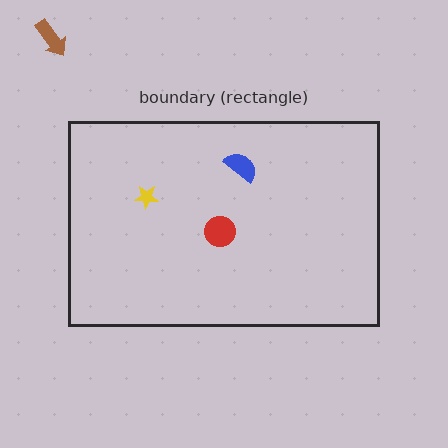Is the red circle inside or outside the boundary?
Inside.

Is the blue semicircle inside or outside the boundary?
Inside.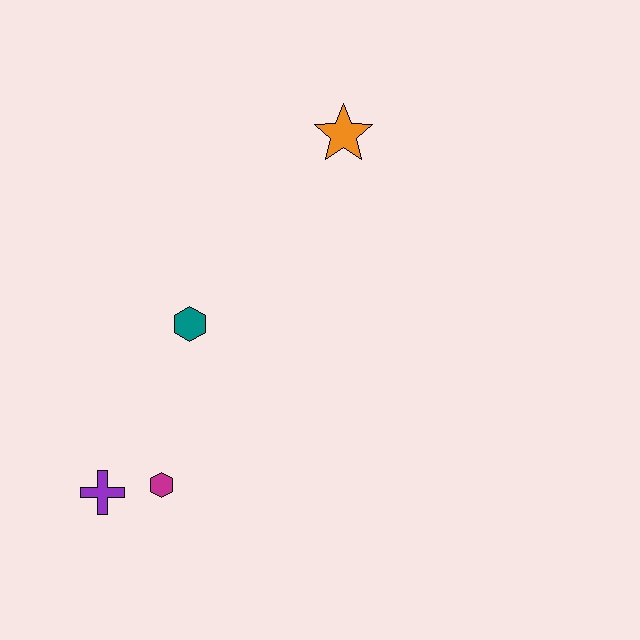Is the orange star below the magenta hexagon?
No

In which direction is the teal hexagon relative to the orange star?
The teal hexagon is below the orange star.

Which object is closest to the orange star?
The teal hexagon is closest to the orange star.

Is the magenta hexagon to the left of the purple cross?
No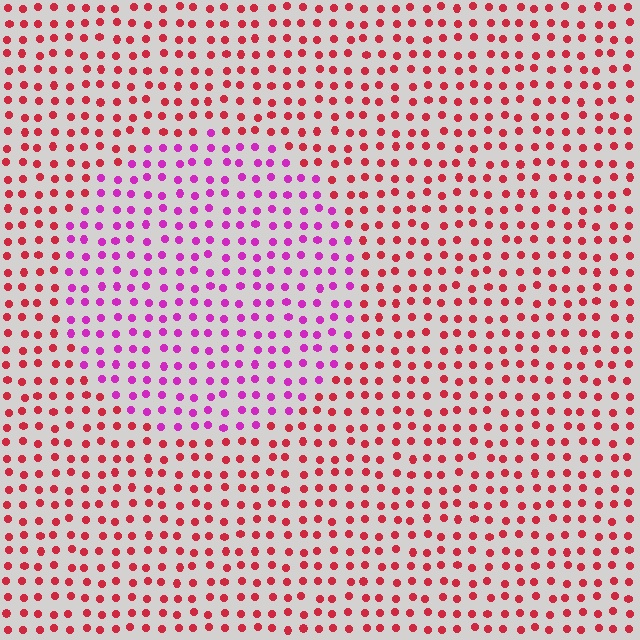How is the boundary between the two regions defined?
The boundary is defined purely by a slight shift in hue (about 47 degrees). Spacing, size, and orientation are identical on both sides.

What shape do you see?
I see a circle.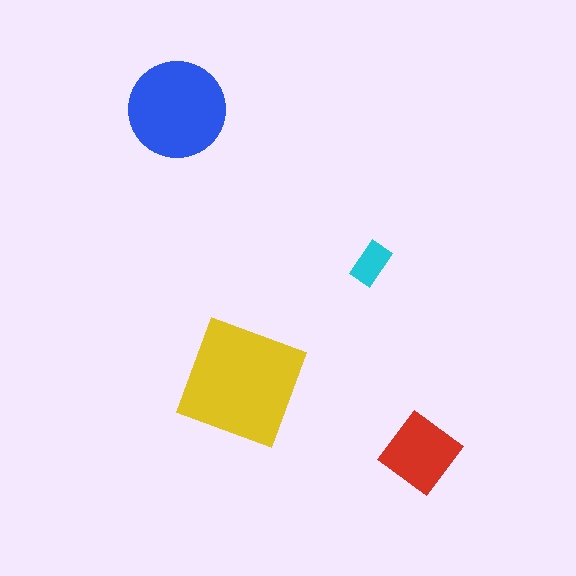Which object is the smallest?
The cyan rectangle.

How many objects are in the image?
There are 4 objects in the image.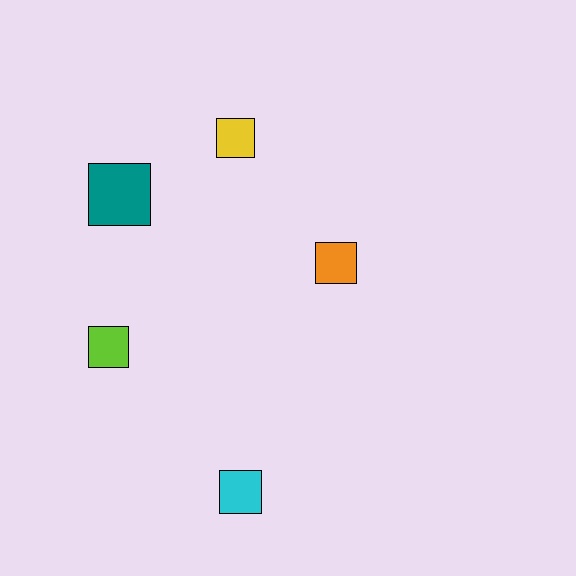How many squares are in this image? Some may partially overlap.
There are 5 squares.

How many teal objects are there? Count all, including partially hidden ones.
There is 1 teal object.